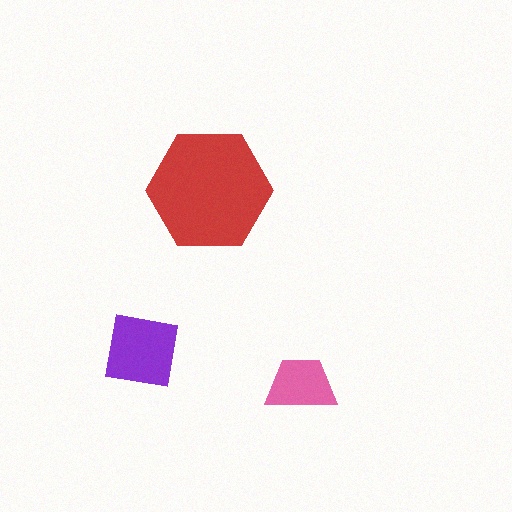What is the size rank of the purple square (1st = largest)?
2nd.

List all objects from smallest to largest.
The pink trapezoid, the purple square, the red hexagon.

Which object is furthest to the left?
The purple square is leftmost.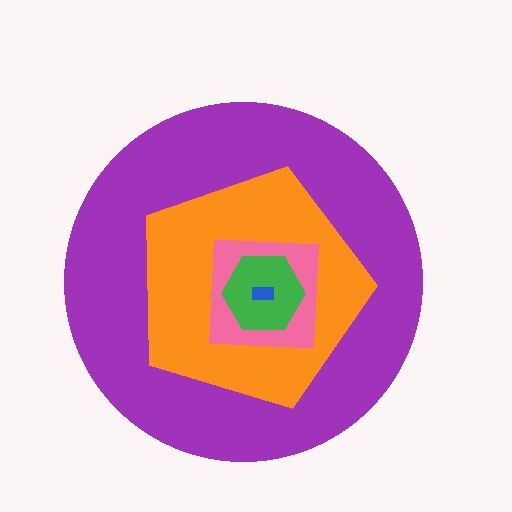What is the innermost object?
The blue rectangle.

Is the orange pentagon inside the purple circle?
Yes.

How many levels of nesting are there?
5.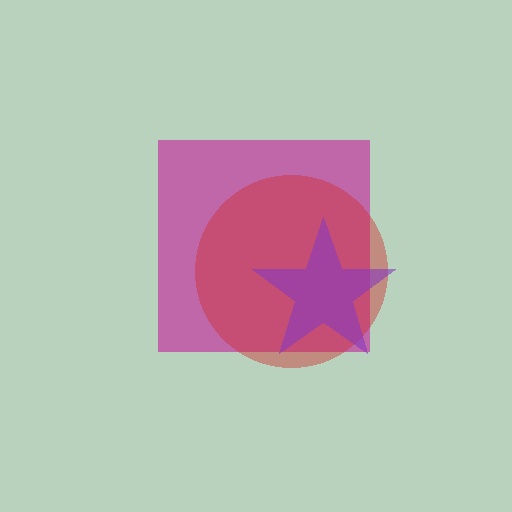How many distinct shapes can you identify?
There are 3 distinct shapes: a magenta square, a red circle, a purple star.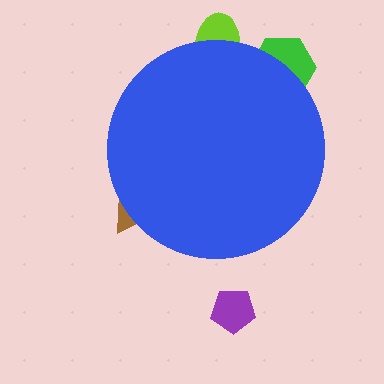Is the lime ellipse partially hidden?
Yes, the lime ellipse is partially hidden behind the blue circle.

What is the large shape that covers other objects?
A blue circle.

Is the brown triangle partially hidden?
Yes, the brown triangle is partially hidden behind the blue circle.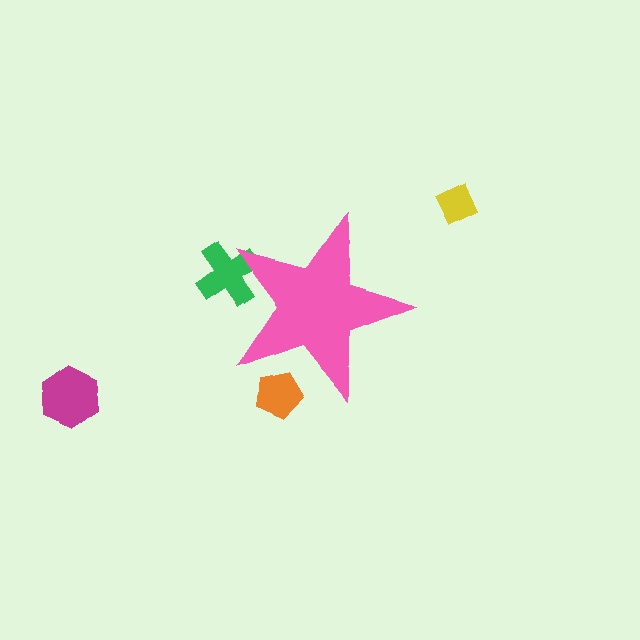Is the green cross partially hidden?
Yes, the green cross is partially hidden behind the pink star.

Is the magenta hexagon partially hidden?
No, the magenta hexagon is fully visible.